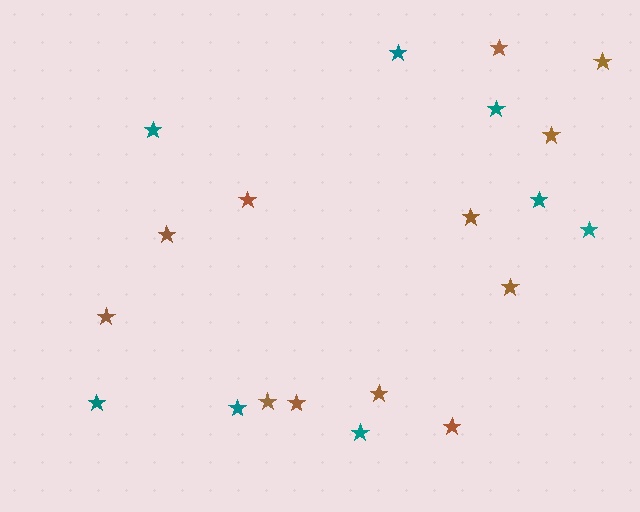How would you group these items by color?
There are 2 groups: one group of teal stars (8) and one group of brown stars (12).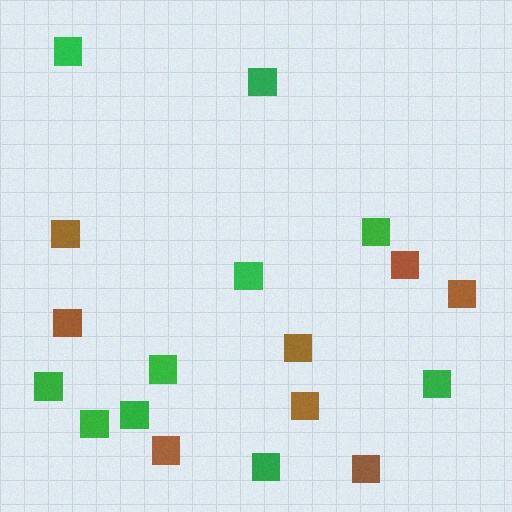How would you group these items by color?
There are 2 groups: one group of brown squares (8) and one group of green squares (10).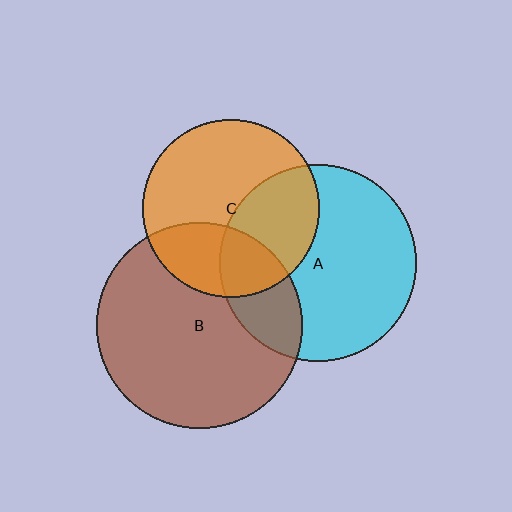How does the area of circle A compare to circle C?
Approximately 1.2 times.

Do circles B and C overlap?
Yes.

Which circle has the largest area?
Circle B (brown).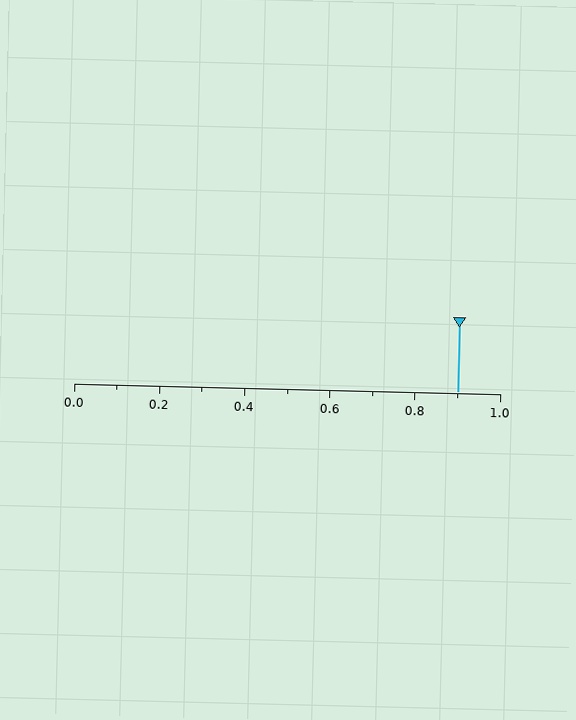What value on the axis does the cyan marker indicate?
The marker indicates approximately 0.9.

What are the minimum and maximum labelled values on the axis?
The axis runs from 0.0 to 1.0.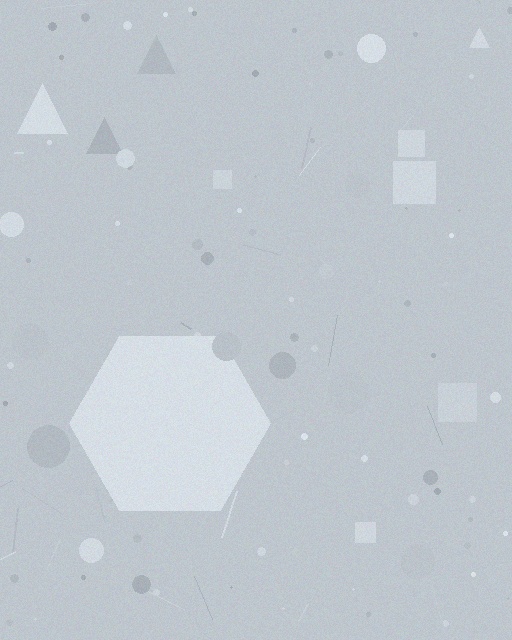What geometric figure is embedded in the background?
A hexagon is embedded in the background.